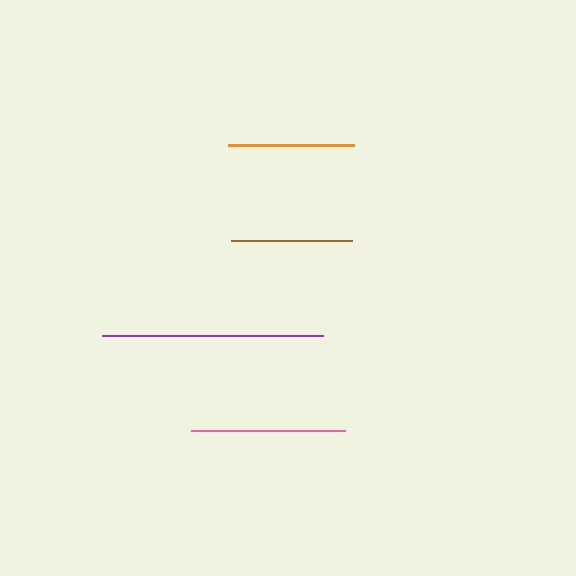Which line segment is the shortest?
The brown line is the shortest at approximately 121 pixels.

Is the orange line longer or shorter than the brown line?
The orange line is longer than the brown line.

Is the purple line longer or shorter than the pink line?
The purple line is longer than the pink line.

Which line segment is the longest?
The purple line is the longest at approximately 220 pixels.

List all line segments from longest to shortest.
From longest to shortest: purple, pink, orange, brown.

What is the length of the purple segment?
The purple segment is approximately 220 pixels long.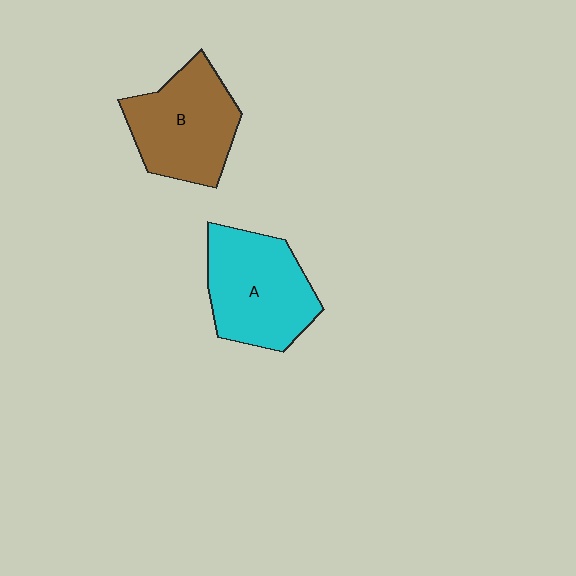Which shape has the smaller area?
Shape B (brown).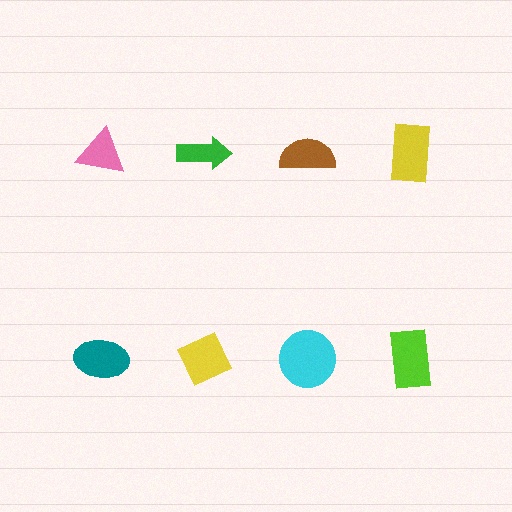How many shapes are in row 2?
4 shapes.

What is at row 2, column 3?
A cyan circle.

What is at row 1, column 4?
A yellow rectangle.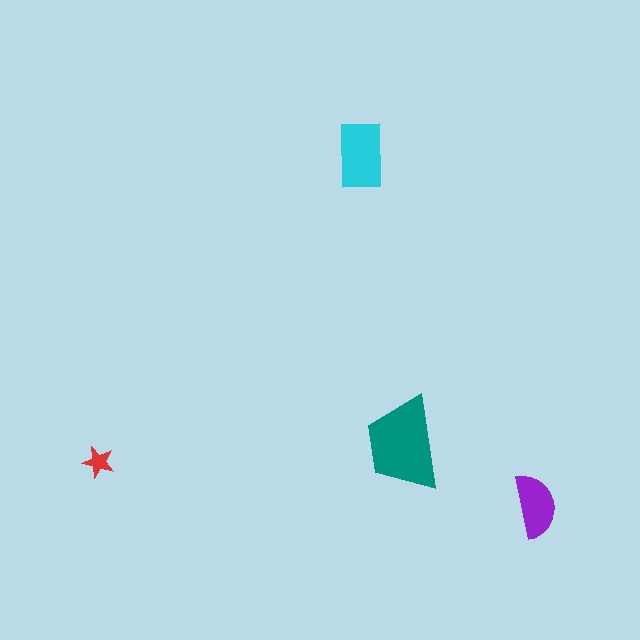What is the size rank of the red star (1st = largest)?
4th.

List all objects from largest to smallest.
The teal trapezoid, the cyan rectangle, the purple semicircle, the red star.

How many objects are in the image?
There are 4 objects in the image.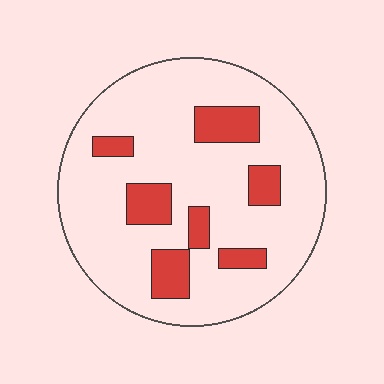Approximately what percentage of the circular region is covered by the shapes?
Approximately 20%.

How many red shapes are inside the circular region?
7.